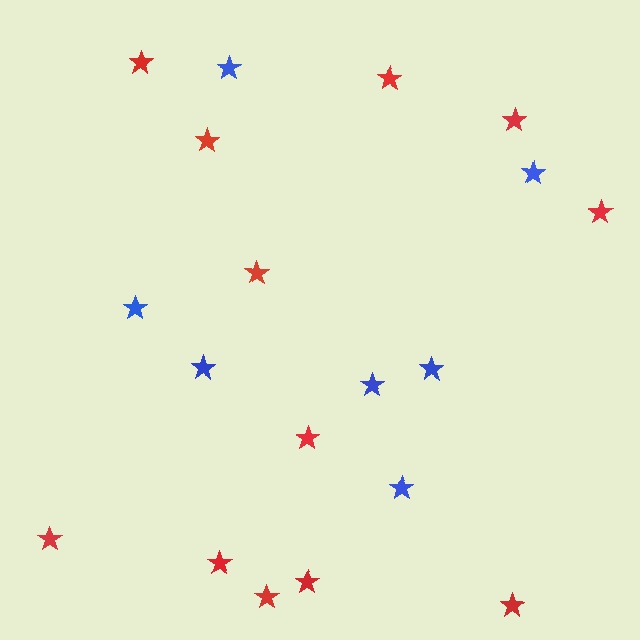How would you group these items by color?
There are 2 groups: one group of red stars (12) and one group of blue stars (7).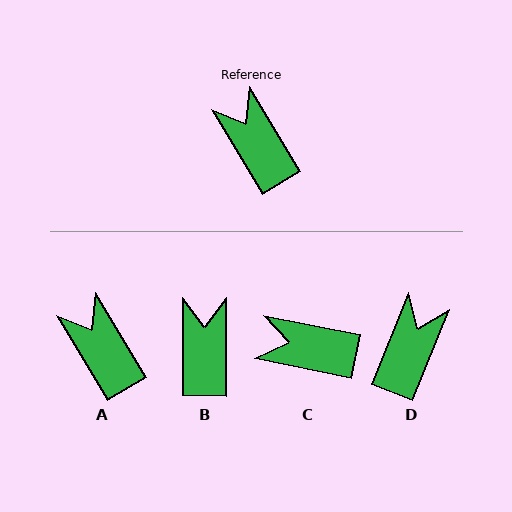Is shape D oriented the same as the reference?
No, it is off by about 53 degrees.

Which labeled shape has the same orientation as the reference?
A.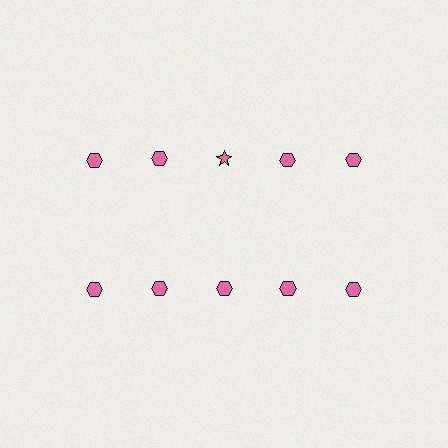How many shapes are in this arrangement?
There are 10 shapes arranged in a grid pattern.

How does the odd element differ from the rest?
It has a different shape: star instead of hexagon.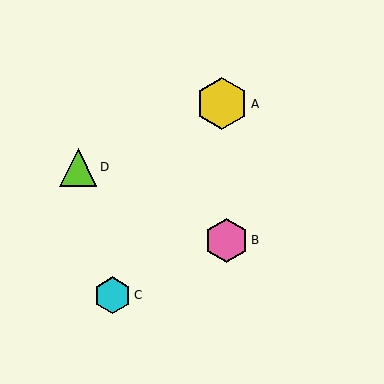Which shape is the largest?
The yellow hexagon (labeled A) is the largest.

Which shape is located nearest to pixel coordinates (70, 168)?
The lime triangle (labeled D) at (78, 167) is nearest to that location.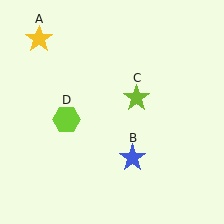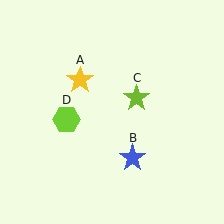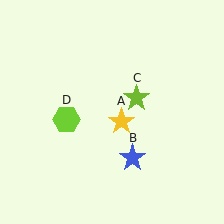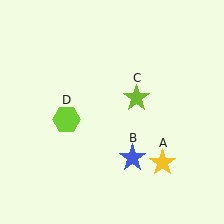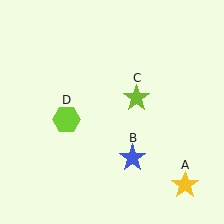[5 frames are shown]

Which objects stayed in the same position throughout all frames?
Blue star (object B) and lime star (object C) and lime hexagon (object D) remained stationary.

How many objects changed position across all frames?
1 object changed position: yellow star (object A).